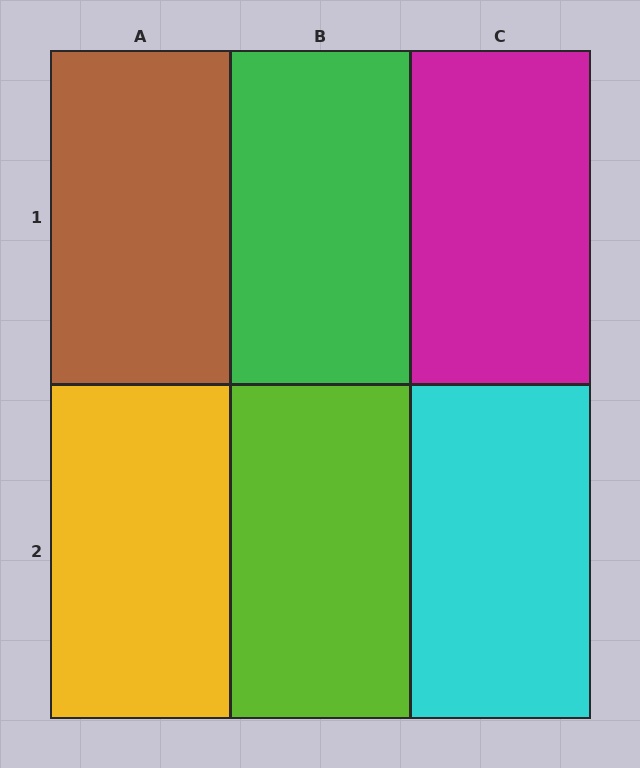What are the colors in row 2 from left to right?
Yellow, lime, cyan.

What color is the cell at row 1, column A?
Brown.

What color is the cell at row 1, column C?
Magenta.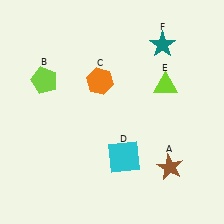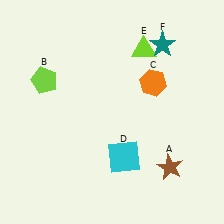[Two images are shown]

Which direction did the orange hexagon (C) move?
The orange hexagon (C) moved right.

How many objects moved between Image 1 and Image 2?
2 objects moved between the two images.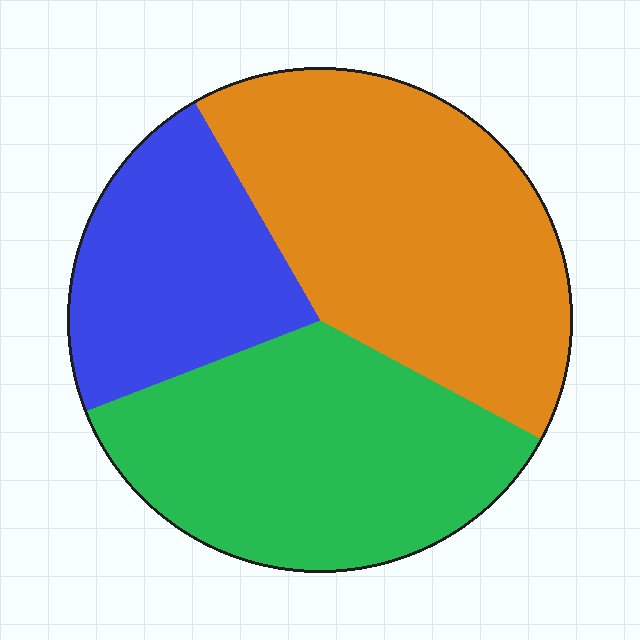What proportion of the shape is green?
Green covers 36% of the shape.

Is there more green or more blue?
Green.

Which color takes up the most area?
Orange, at roughly 40%.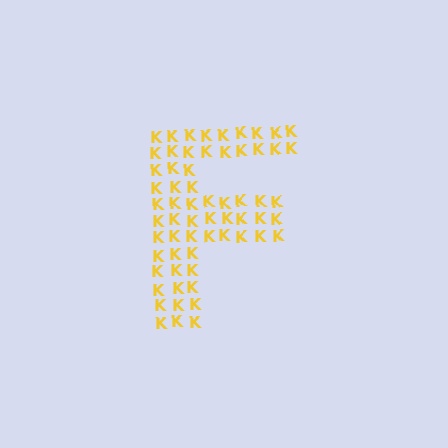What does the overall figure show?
The overall figure shows the letter F.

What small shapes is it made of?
It is made of small letter K's.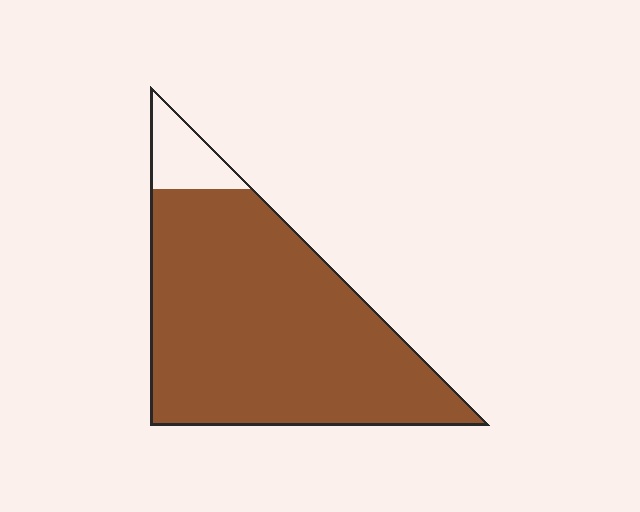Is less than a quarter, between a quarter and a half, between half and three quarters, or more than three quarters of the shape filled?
More than three quarters.